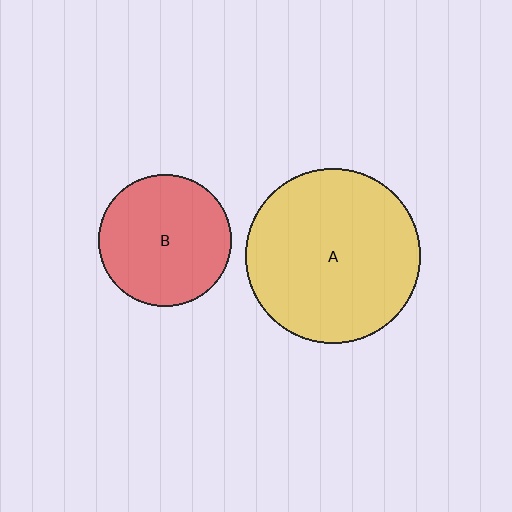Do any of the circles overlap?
No, none of the circles overlap.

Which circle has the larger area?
Circle A (yellow).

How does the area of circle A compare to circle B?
Approximately 1.8 times.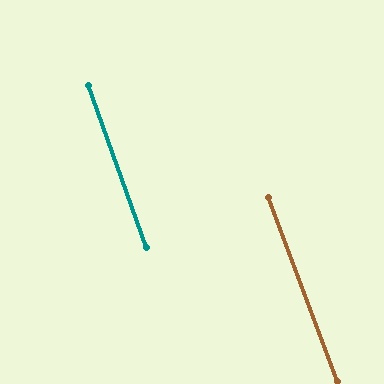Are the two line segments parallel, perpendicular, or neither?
Parallel — their directions differ by only 1.0°.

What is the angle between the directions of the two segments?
Approximately 1 degree.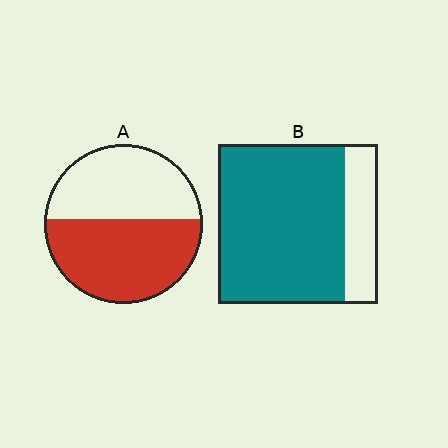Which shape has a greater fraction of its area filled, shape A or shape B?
Shape B.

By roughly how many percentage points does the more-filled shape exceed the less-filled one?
By roughly 25 percentage points (B over A).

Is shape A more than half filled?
Roughly half.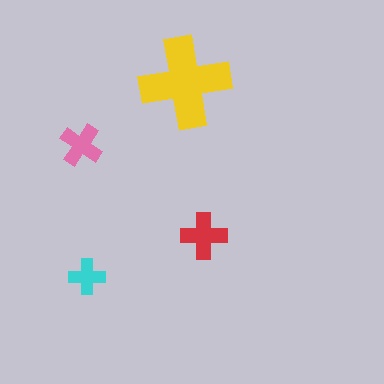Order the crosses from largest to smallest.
the yellow one, the red one, the pink one, the cyan one.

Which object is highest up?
The yellow cross is topmost.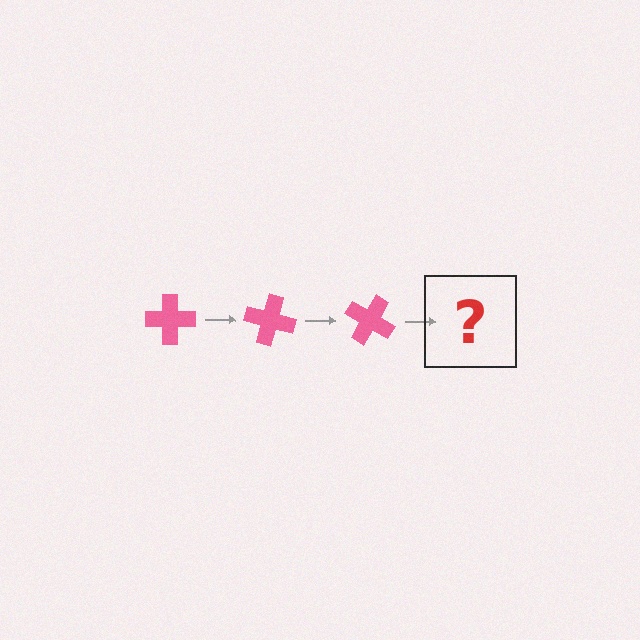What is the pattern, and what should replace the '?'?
The pattern is that the cross rotates 15 degrees each step. The '?' should be a pink cross rotated 45 degrees.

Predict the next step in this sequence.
The next step is a pink cross rotated 45 degrees.